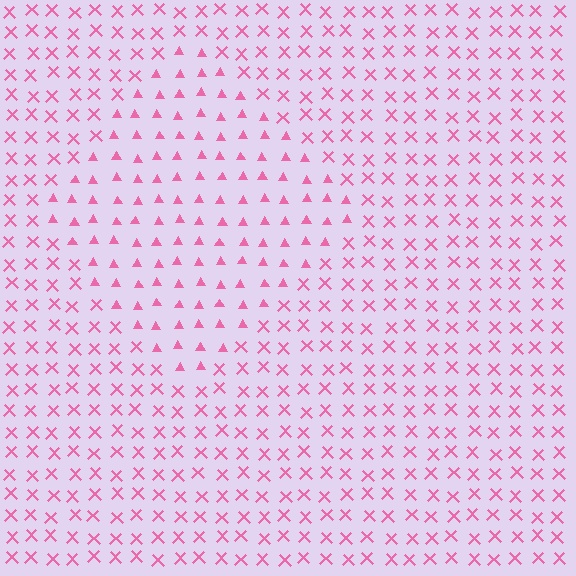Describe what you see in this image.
The image is filled with small pink elements arranged in a uniform grid. A diamond-shaped region contains triangles, while the surrounding area contains X marks. The boundary is defined purely by the change in element shape.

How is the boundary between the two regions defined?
The boundary is defined by a change in element shape: triangles inside vs. X marks outside. All elements share the same color and spacing.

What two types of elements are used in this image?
The image uses triangles inside the diamond region and X marks outside it.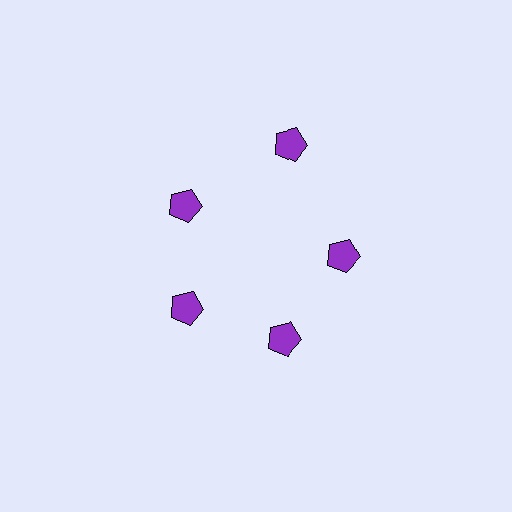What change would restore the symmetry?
The symmetry would be restored by moving it inward, back onto the ring so that all 5 pentagons sit at equal angles and equal distance from the center.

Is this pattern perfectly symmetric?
No. The 5 purple pentagons are arranged in a ring, but one element near the 1 o'clock position is pushed outward from the center, breaking the 5-fold rotational symmetry.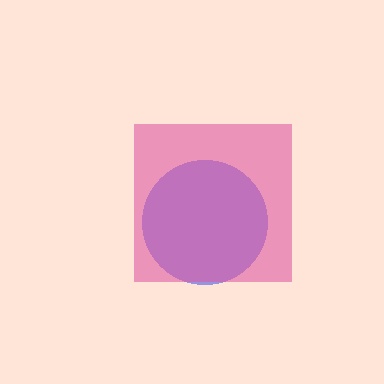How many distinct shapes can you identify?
There are 2 distinct shapes: a blue circle, a pink square.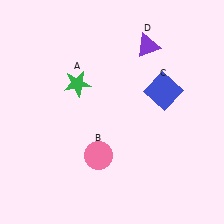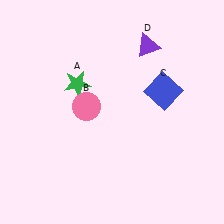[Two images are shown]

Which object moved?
The pink circle (B) moved up.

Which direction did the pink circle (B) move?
The pink circle (B) moved up.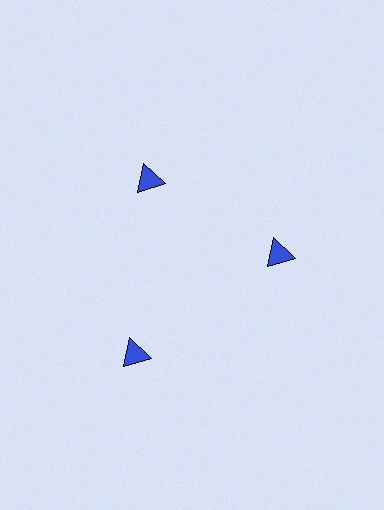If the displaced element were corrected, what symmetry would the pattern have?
It would have 3-fold rotational symmetry — the pattern would map onto itself every 120 degrees.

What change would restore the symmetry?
The symmetry would be restored by moving it inward, back onto the ring so that all 3 triangles sit at equal angles and equal distance from the center.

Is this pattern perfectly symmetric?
No. The 3 blue triangles are arranged in a ring, but one element near the 7 o'clock position is pushed outward from the center, breaking the 3-fold rotational symmetry.